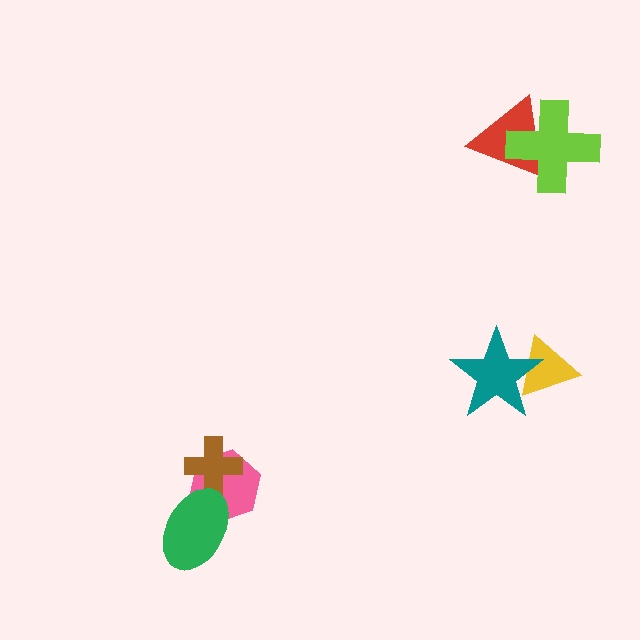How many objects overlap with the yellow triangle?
1 object overlaps with the yellow triangle.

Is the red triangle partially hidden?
Yes, it is partially covered by another shape.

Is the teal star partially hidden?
No, no other shape covers it.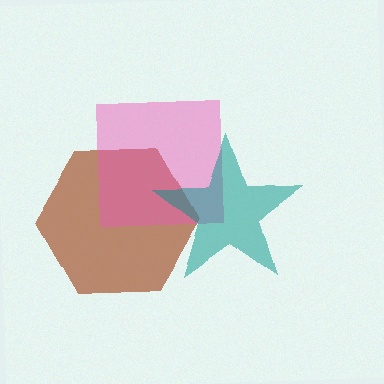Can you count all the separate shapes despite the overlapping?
Yes, there are 3 separate shapes.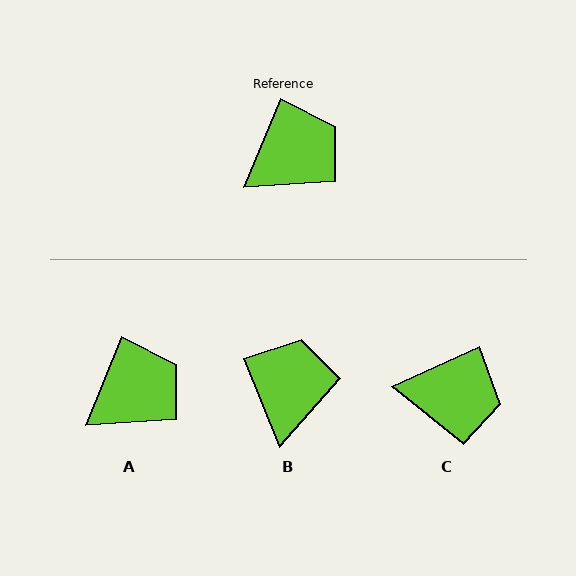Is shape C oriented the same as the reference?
No, it is off by about 43 degrees.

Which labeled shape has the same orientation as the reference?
A.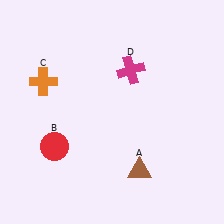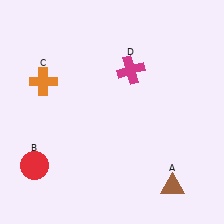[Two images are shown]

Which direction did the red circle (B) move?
The red circle (B) moved left.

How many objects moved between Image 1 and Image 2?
2 objects moved between the two images.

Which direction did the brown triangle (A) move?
The brown triangle (A) moved right.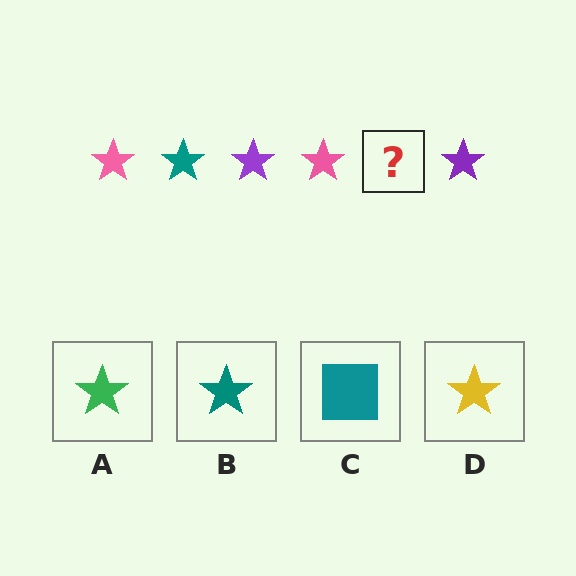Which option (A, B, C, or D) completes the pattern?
B.